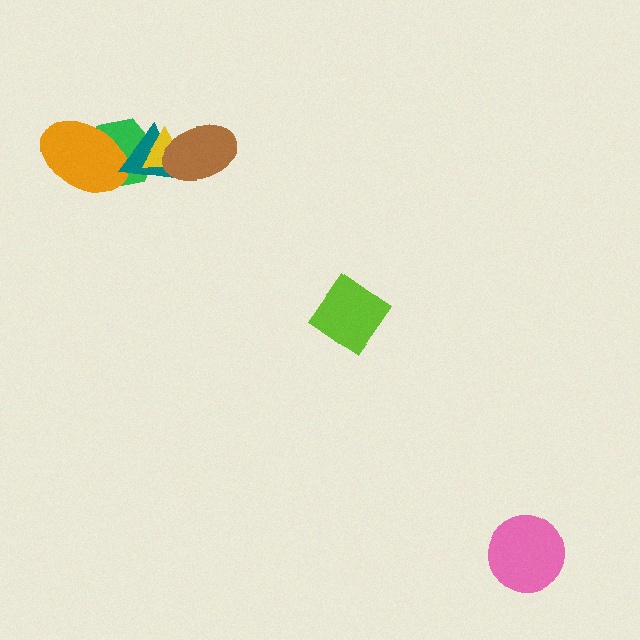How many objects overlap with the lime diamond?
0 objects overlap with the lime diamond.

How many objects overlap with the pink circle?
0 objects overlap with the pink circle.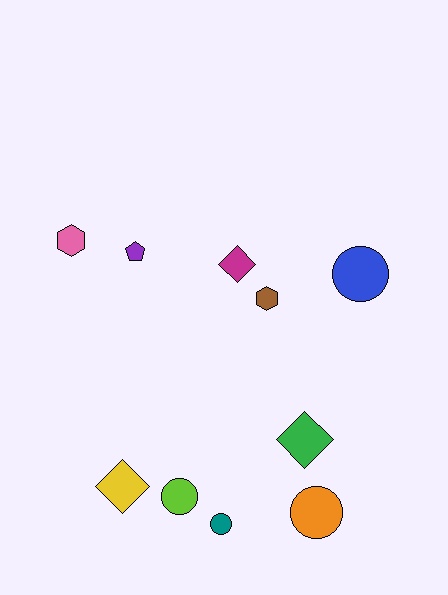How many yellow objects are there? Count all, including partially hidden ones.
There is 1 yellow object.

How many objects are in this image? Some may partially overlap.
There are 10 objects.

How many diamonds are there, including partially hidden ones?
There are 3 diamonds.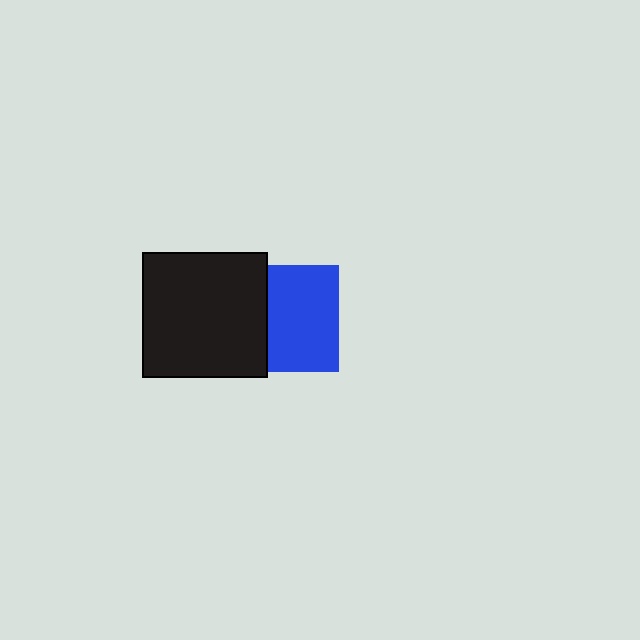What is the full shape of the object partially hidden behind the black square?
The partially hidden object is a blue square.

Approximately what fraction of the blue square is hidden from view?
Roughly 33% of the blue square is hidden behind the black square.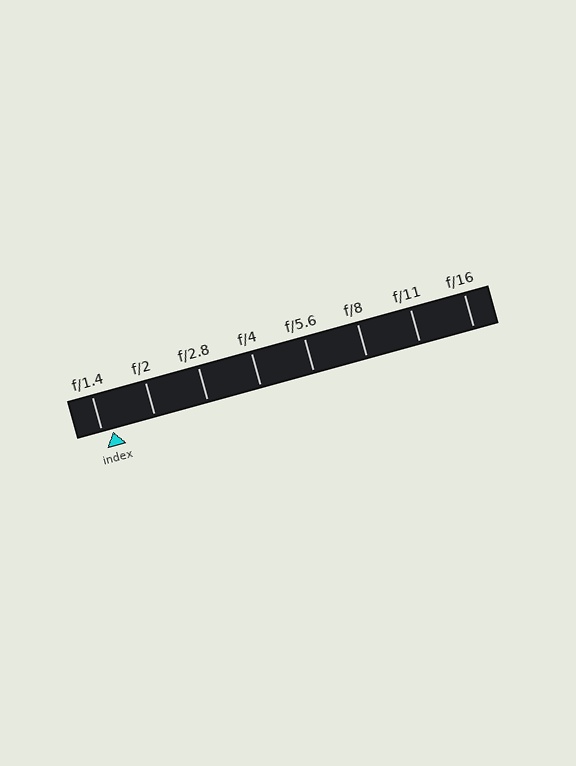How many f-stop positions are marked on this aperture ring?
There are 8 f-stop positions marked.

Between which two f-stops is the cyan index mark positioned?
The index mark is between f/1.4 and f/2.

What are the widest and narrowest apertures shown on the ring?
The widest aperture shown is f/1.4 and the narrowest is f/16.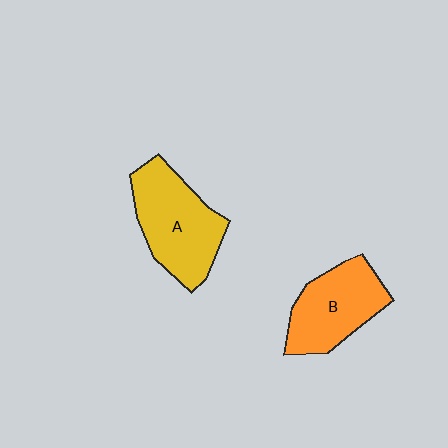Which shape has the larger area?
Shape A (yellow).